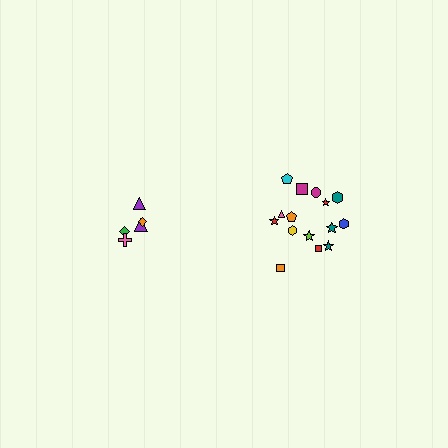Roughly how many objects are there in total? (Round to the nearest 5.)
Roughly 20 objects in total.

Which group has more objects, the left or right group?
The right group.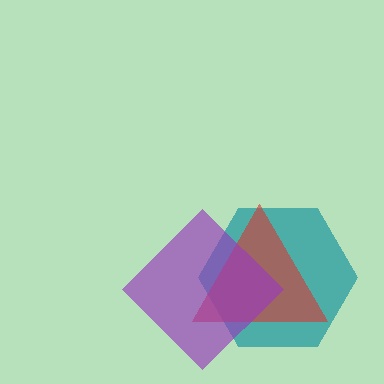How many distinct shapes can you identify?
There are 3 distinct shapes: a teal hexagon, a red triangle, a purple diamond.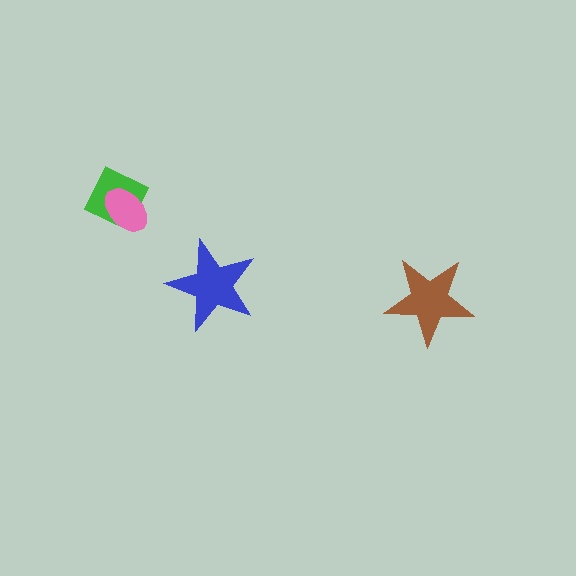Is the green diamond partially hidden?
Yes, it is partially covered by another shape.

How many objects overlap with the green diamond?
1 object overlaps with the green diamond.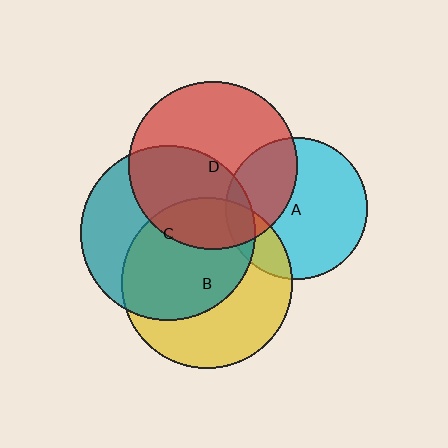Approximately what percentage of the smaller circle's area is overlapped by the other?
Approximately 20%.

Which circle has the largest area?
Circle C (teal).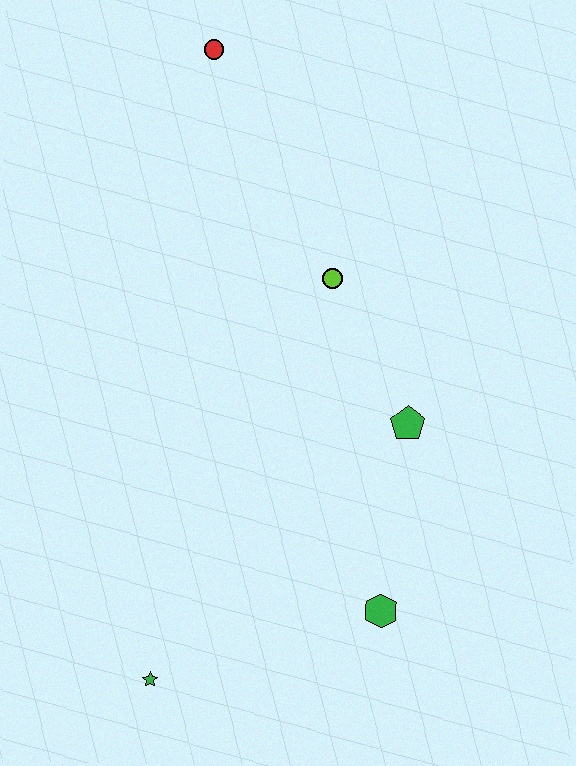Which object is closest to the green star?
The green hexagon is closest to the green star.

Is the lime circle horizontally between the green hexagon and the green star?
Yes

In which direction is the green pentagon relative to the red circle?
The green pentagon is below the red circle.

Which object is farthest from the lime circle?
The green star is farthest from the lime circle.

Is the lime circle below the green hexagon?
No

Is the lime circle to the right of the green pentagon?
No